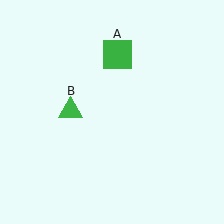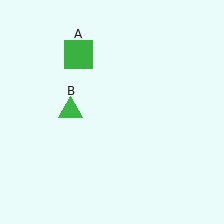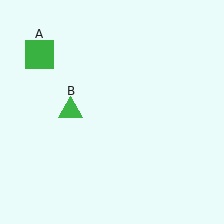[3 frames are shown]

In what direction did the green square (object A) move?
The green square (object A) moved left.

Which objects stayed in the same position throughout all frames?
Green triangle (object B) remained stationary.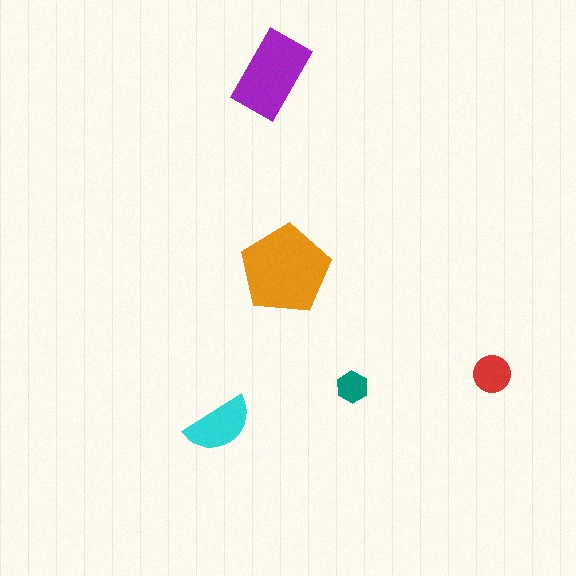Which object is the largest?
The orange pentagon.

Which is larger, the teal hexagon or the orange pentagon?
The orange pentagon.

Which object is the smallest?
The teal hexagon.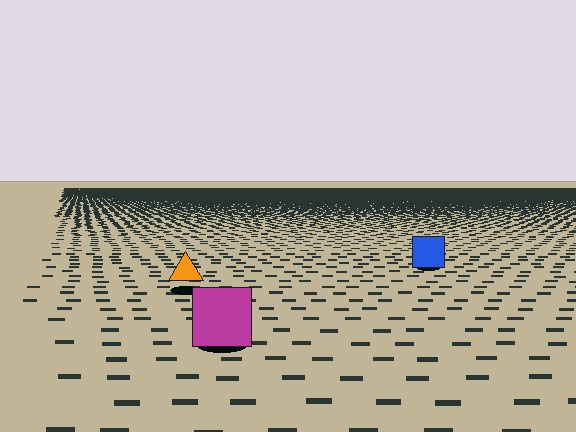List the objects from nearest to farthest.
From nearest to farthest: the magenta square, the orange triangle, the blue square.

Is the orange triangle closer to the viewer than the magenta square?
No. The magenta square is closer — you can tell from the texture gradient: the ground texture is coarser near it.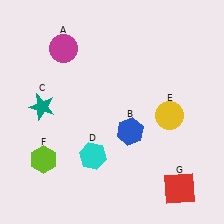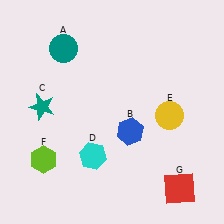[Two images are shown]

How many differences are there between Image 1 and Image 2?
There is 1 difference between the two images.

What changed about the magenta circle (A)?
In Image 1, A is magenta. In Image 2, it changed to teal.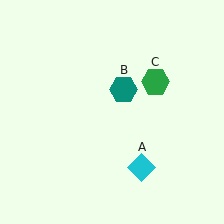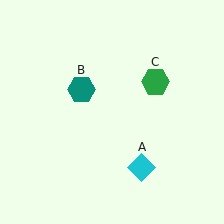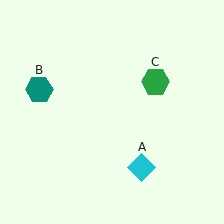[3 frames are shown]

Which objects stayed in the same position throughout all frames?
Cyan diamond (object A) and green hexagon (object C) remained stationary.